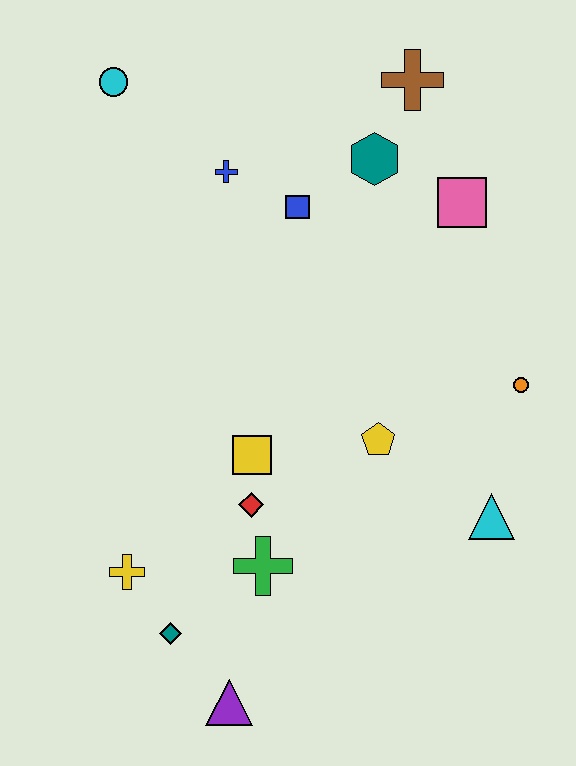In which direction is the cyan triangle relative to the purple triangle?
The cyan triangle is to the right of the purple triangle.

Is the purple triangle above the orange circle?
No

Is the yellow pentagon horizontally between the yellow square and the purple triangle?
No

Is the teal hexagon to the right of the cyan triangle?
No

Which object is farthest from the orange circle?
The cyan circle is farthest from the orange circle.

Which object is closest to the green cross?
The red diamond is closest to the green cross.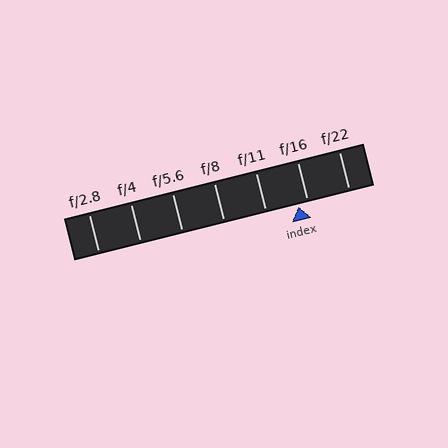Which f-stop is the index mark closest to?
The index mark is closest to f/16.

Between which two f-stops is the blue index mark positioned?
The index mark is between f/11 and f/16.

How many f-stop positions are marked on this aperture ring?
There are 7 f-stop positions marked.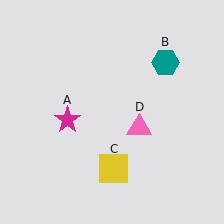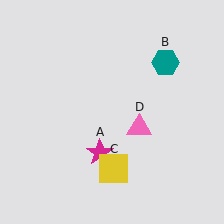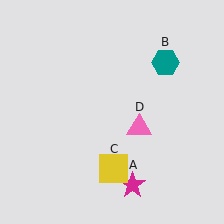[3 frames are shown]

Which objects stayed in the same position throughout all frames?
Teal hexagon (object B) and yellow square (object C) and pink triangle (object D) remained stationary.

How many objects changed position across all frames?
1 object changed position: magenta star (object A).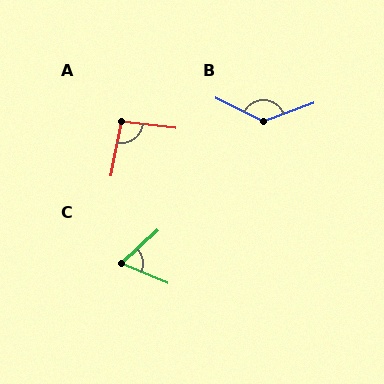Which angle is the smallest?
C, at approximately 66 degrees.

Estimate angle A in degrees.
Approximately 94 degrees.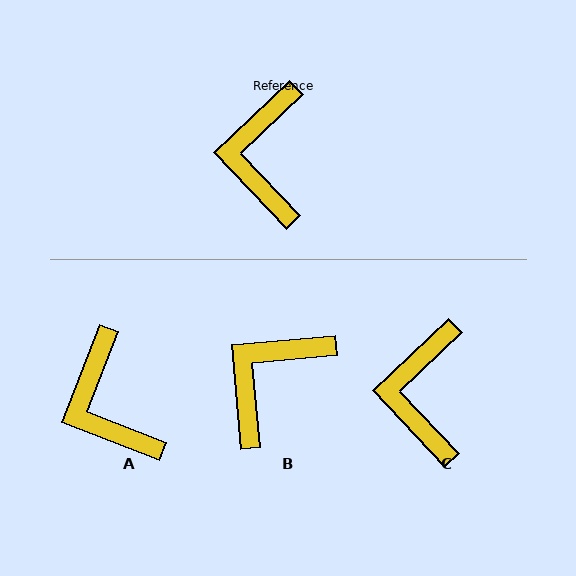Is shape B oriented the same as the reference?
No, it is off by about 39 degrees.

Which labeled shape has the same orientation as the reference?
C.